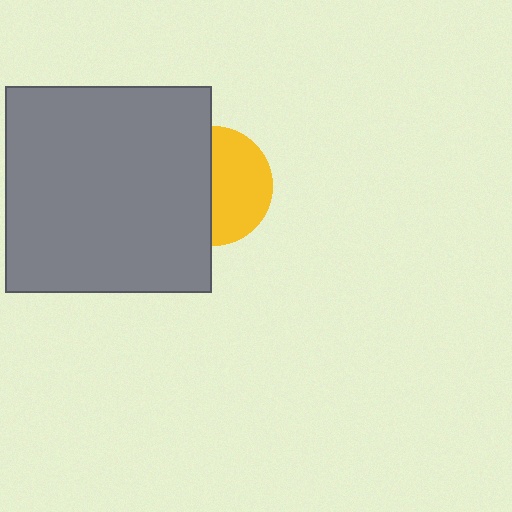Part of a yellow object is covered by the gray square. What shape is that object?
It is a circle.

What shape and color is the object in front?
The object in front is a gray square.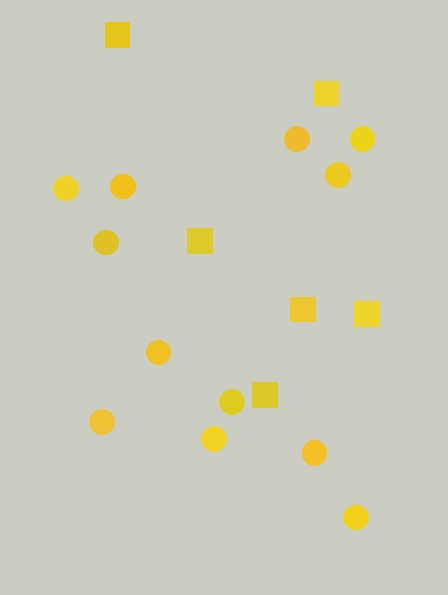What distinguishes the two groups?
There are 2 groups: one group of circles (12) and one group of squares (6).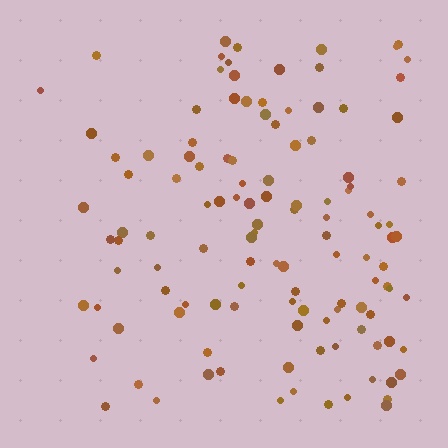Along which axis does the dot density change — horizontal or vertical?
Horizontal.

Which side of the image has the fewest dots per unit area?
The left.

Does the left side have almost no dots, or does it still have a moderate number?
Still a moderate number, just noticeably fewer than the right.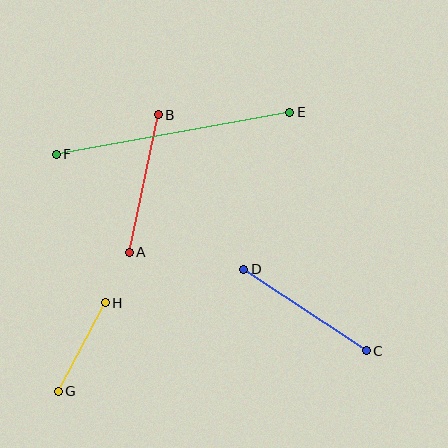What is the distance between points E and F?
The distance is approximately 237 pixels.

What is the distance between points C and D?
The distance is approximately 147 pixels.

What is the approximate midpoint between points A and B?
The midpoint is at approximately (144, 184) pixels.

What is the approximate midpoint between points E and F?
The midpoint is at approximately (173, 133) pixels.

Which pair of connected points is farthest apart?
Points E and F are farthest apart.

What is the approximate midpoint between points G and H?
The midpoint is at approximately (82, 347) pixels.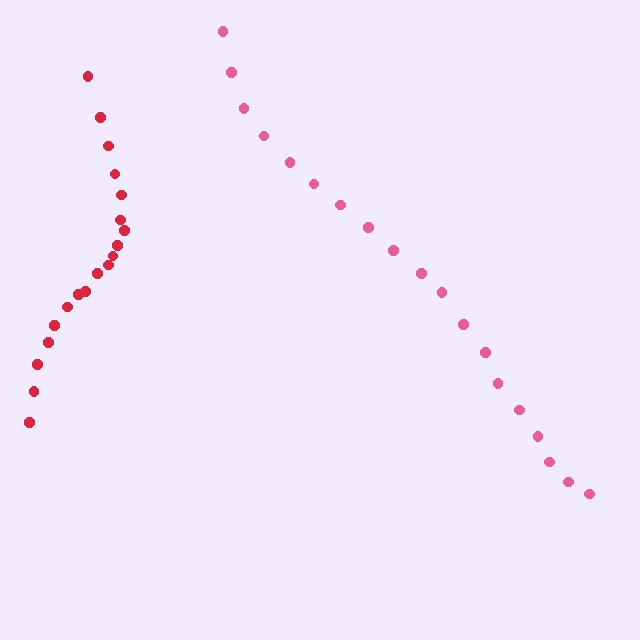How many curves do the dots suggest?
There are 2 distinct paths.